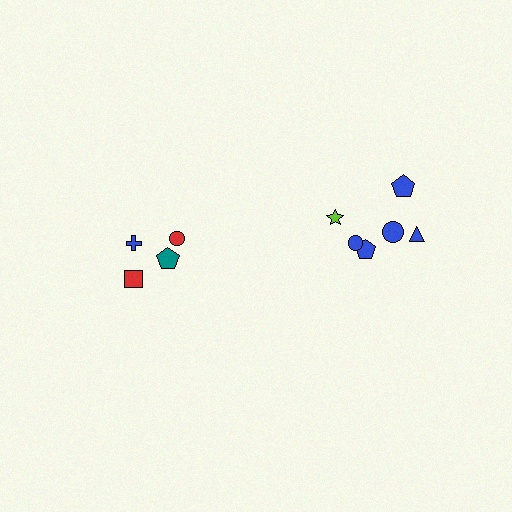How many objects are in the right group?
There are 6 objects.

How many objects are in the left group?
There are 4 objects.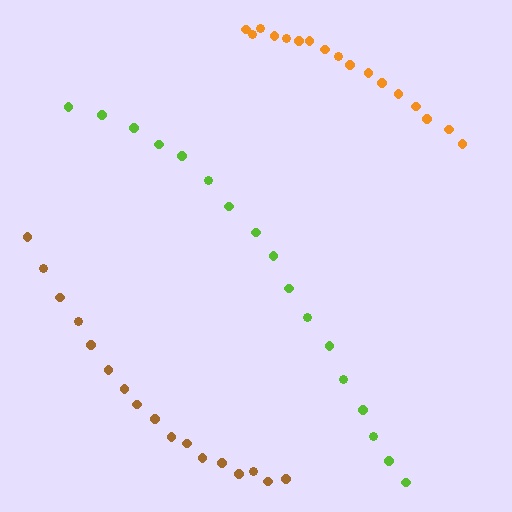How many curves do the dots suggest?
There are 3 distinct paths.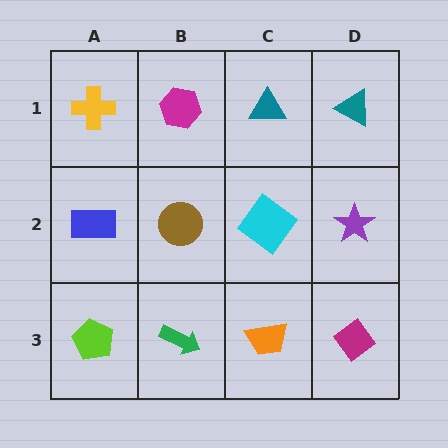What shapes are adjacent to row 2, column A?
A yellow cross (row 1, column A), a lime pentagon (row 3, column A), a brown circle (row 2, column B).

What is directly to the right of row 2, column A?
A brown circle.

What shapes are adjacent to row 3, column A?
A blue rectangle (row 2, column A), a green arrow (row 3, column B).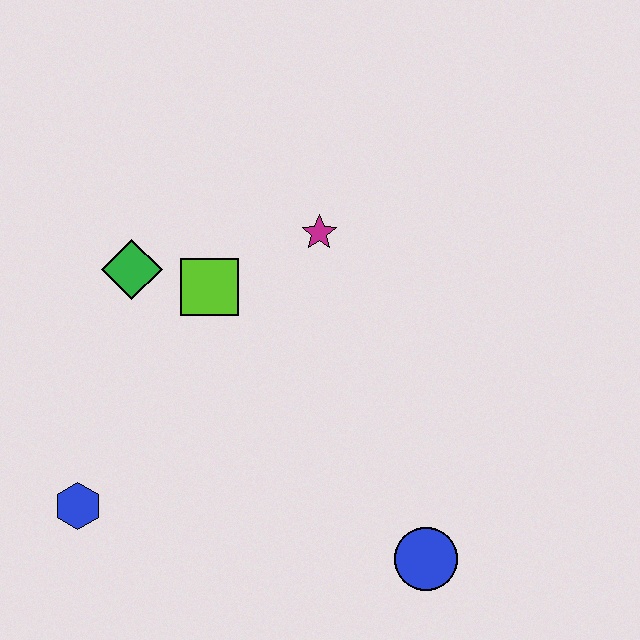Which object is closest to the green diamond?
The lime square is closest to the green diamond.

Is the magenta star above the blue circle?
Yes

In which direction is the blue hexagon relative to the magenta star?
The blue hexagon is below the magenta star.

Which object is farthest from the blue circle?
The green diamond is farthest from the blue circle.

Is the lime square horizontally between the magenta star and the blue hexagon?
Yes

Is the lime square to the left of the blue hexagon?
No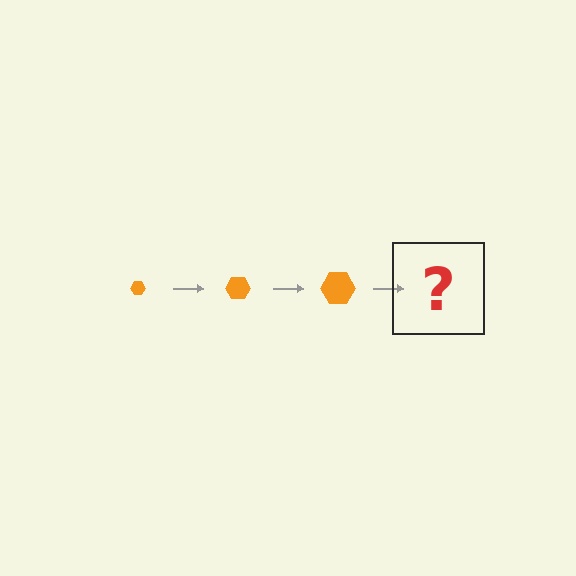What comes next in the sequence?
The next element should be an orange hexagon, larger than the previous one.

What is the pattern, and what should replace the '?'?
The pattern is that the hexagon gets progressively larger each step. The '?' should be an orange hexagon, larger than the previous one.